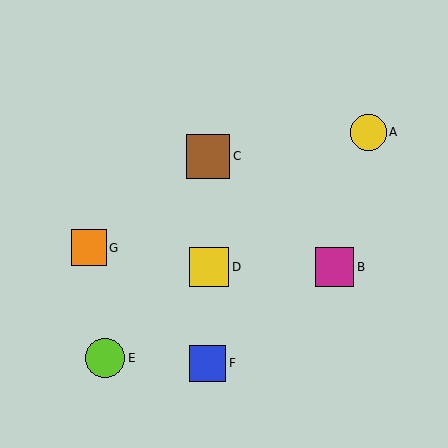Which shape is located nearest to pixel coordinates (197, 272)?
The yellow square (labeled D) at (209, 267) is nearest to that location.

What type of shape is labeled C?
Shape C is a brown square.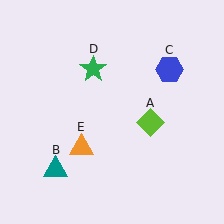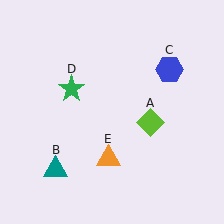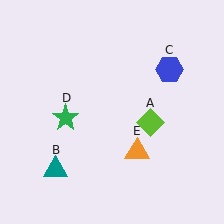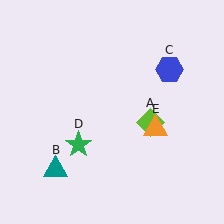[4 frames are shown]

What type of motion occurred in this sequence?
The green star (object D), orange triangle (object E) rotated counterclockwise around the center of the scene.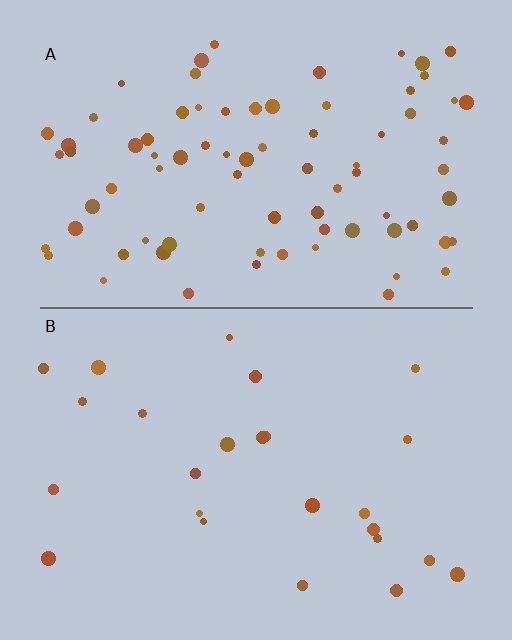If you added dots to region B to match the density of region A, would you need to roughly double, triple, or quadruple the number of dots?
Approximately triple.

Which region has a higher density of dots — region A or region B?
A (the top).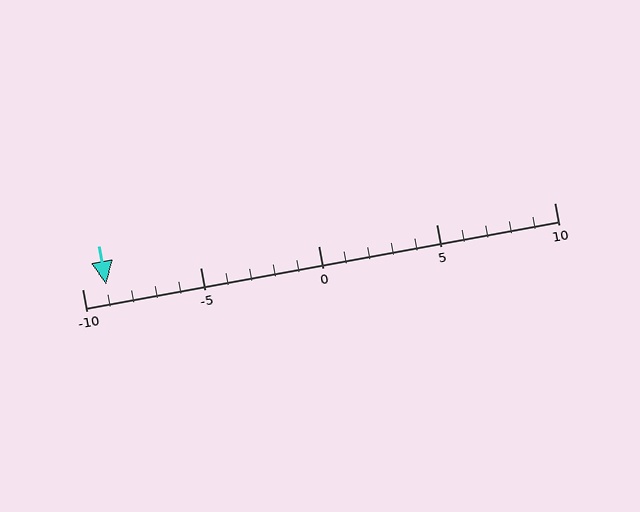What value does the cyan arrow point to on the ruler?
The cyan arrow points to approximately -9.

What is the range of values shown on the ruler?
The ruler shows values from -10 to 10.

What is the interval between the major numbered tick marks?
The major tick marks are spaced 5 units apart.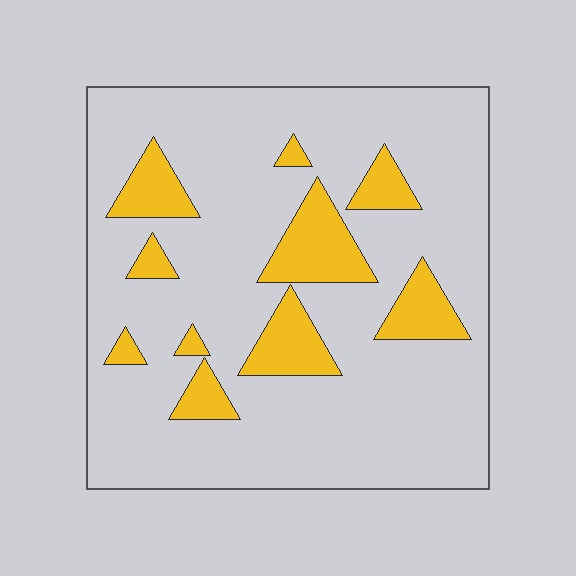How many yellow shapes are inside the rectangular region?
10.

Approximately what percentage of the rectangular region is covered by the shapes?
Approximately 15%.